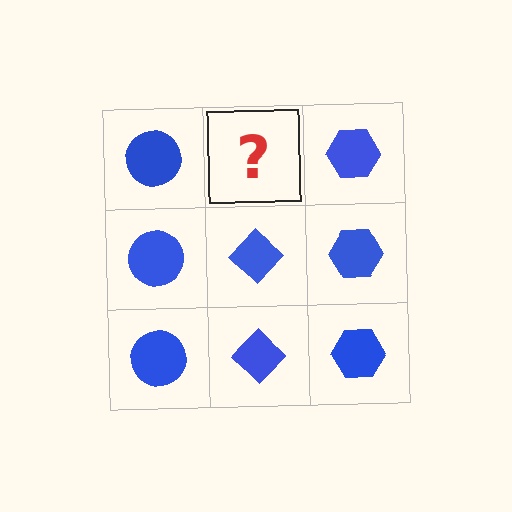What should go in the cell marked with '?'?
The missing cell should contain a blue diamond.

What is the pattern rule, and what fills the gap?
The rule is that each column has a consistent shape. The gap should be filled with a blue diamond.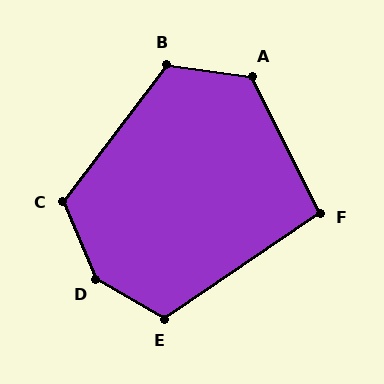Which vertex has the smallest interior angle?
F, at approximately 98 degrees.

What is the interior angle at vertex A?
Approximately 125 degrees (obtuse).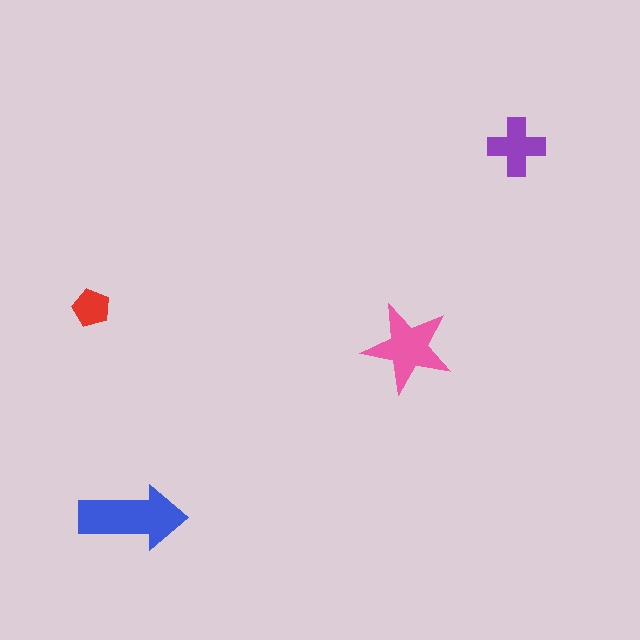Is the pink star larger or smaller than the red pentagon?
Larger.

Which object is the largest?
The blue arrow.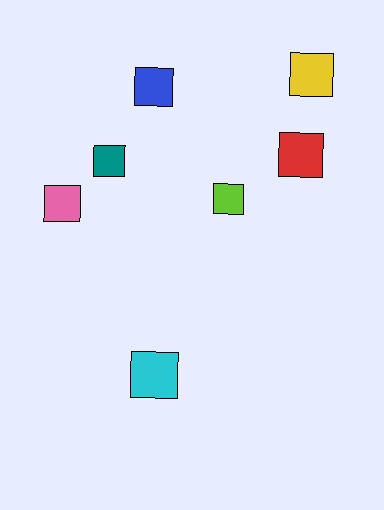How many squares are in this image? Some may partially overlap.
There are 7 squares.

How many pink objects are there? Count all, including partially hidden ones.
There is 1 pink object.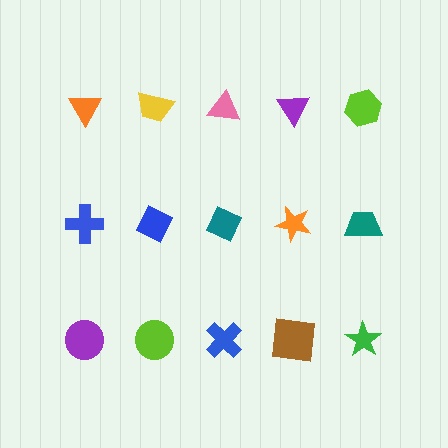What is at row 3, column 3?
A blue cross.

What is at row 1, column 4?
A purple triangle.